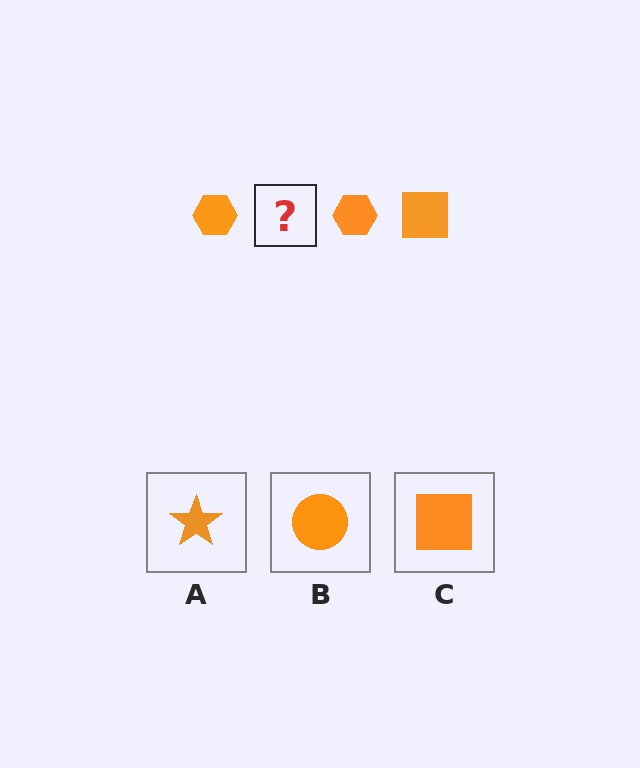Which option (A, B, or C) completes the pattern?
C.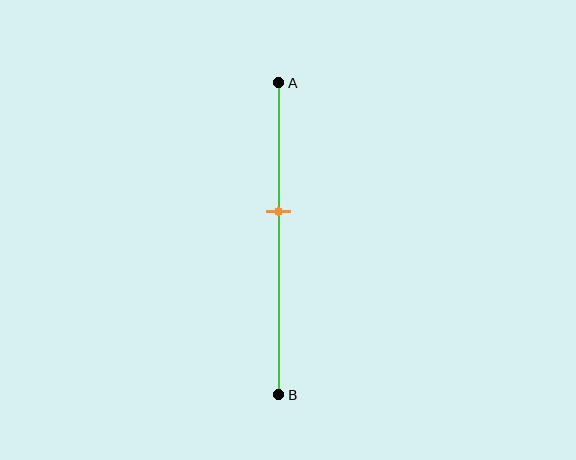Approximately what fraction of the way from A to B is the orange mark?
The orange mark is approximately 40% of the way from A to B.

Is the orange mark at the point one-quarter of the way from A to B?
No, the mark is at about 40% from A, not at the 25% one-quarter point.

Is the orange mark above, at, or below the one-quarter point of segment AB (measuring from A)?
The orange mark is below the one-quarter point of segment AB.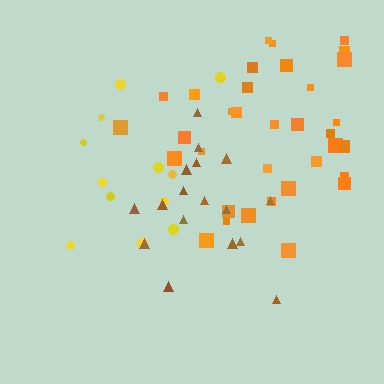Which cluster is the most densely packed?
Brown.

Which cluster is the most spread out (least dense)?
Yellow.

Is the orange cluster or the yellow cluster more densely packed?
Orange.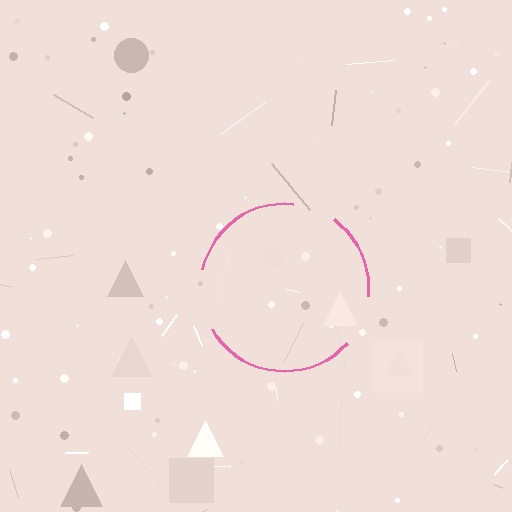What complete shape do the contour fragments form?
The contour fragments form a circle.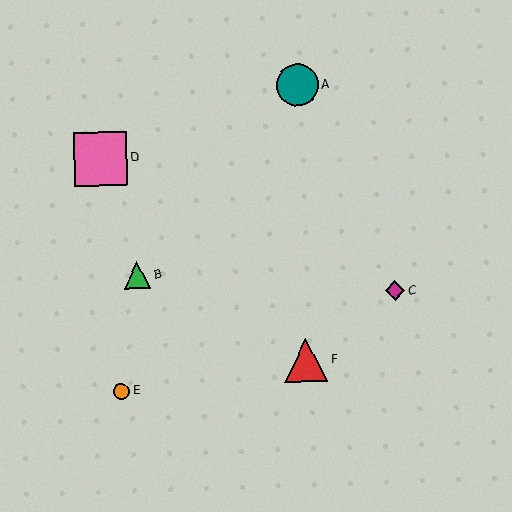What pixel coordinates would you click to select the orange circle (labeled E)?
Click at (121, 391) to select the orange circle E.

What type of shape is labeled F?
Shape F is a red triangle.